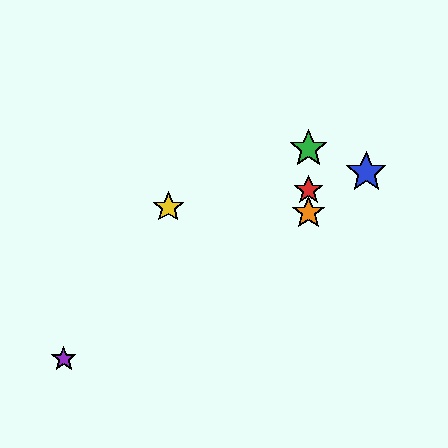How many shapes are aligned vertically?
3 shapes (the red star, the green star, the orange star) are aligned vertically.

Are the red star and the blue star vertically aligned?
No, the red star is at x≈308 and the blue star is at x≈366.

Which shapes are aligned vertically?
The red star, the green star, the orange star are aligned vertically.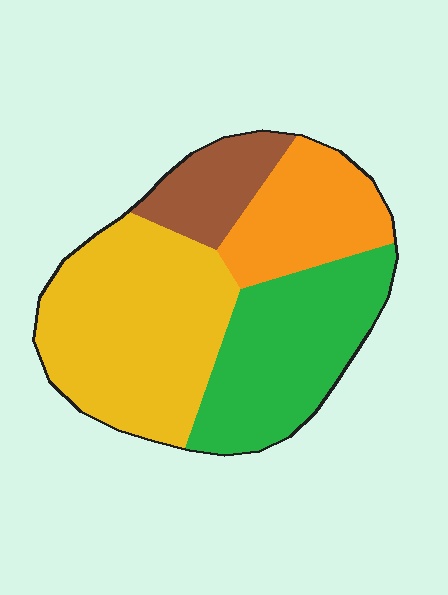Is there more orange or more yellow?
Yellow.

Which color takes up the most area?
Yellow, at roughly 40%.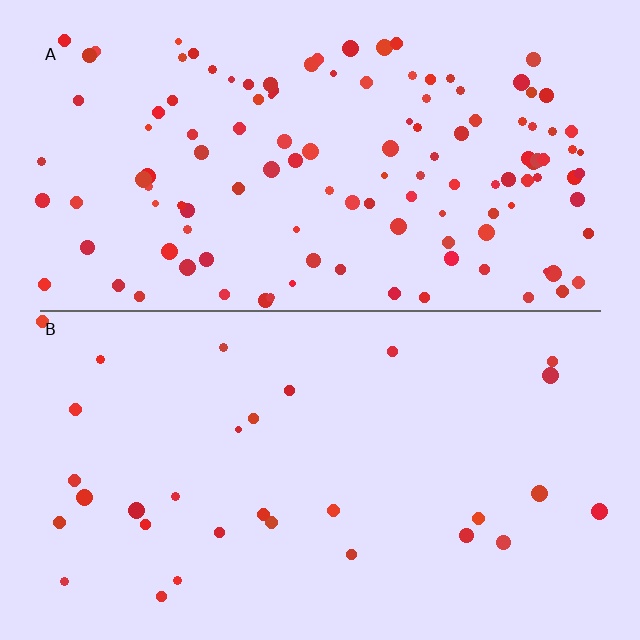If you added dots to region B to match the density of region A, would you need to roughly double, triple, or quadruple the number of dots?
Approximately quadruple.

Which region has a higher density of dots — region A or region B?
A (the top).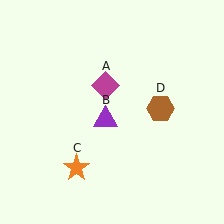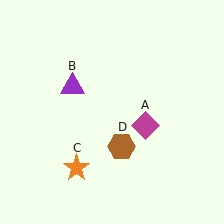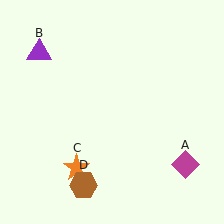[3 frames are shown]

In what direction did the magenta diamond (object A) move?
The magenta diamond (object A) moved down and to the right.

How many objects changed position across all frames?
3 objects changed position: magenta diamond (object A), purple triangle (object B), brown hexagon (object D).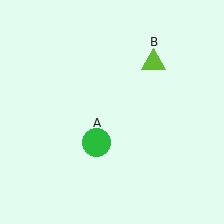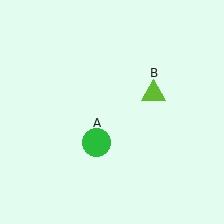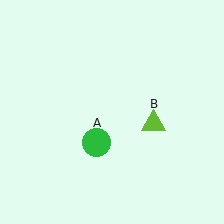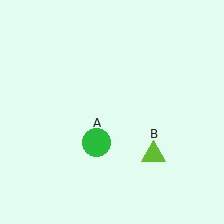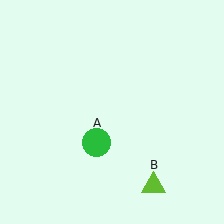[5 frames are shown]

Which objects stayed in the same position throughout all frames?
Green circle (object A) remained stationary.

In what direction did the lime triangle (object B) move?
The lime triangle (object B) moved down.